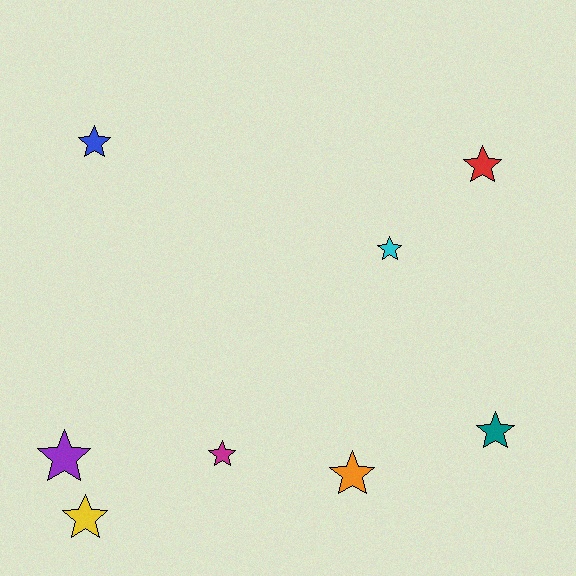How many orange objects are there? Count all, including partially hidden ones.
There is 1 orange object.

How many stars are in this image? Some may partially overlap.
There are 8 stars.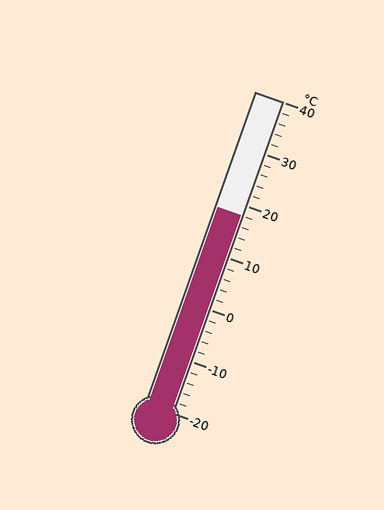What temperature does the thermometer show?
The thermometer shows approximately 18°C.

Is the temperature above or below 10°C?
The temperature is above 10°C.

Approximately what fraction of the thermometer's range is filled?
The thermometer is filled to approximately 65% of its range.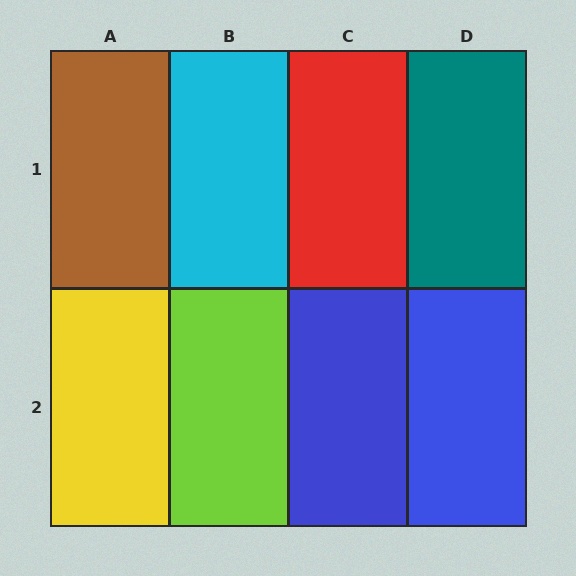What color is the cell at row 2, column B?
Lime.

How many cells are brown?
1 cell is brown.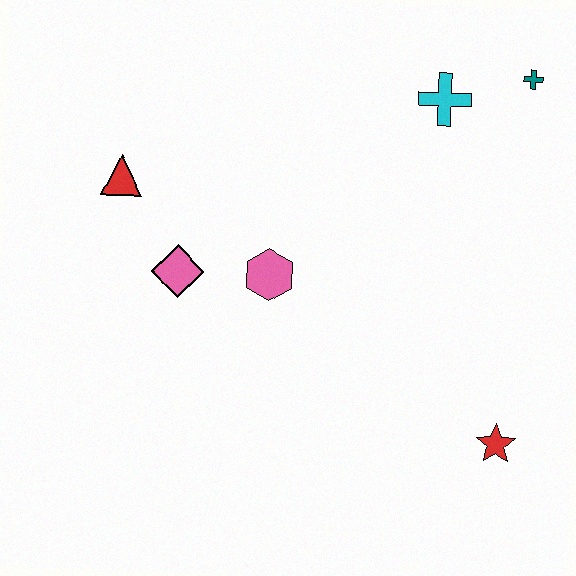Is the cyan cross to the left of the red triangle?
No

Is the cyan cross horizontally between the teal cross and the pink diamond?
Yes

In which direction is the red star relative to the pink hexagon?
The red star is to the right of the pink hexagon.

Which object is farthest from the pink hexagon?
The teal cross is farthest from the pink hexagon.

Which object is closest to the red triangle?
The pink diamond is closest to the red triangle.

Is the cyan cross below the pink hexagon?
No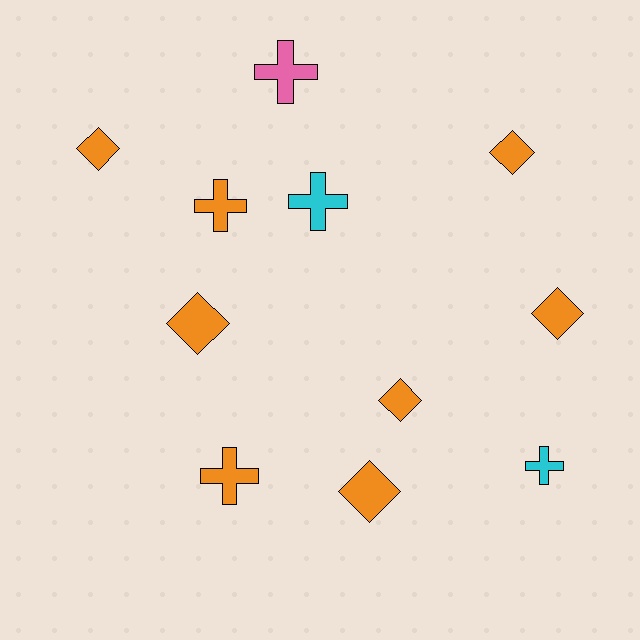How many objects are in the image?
There are 11 objects.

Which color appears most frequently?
Orange, with 8 objects.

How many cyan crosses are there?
There are 2 cyan crosses.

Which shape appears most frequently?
Diamond, with 6 objects.